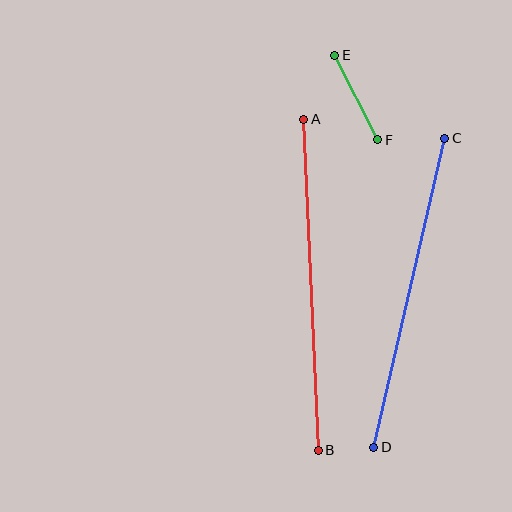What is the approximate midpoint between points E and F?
The midpoint is at approximately (356, 97) pixels.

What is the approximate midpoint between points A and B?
The midpoint is at approximately (311, 285) pixels.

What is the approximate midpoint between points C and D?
The midpoint is at approximately (409, 293) pixels.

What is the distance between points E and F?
The distance is approximately 95 pixels.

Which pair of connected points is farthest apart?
Points A and B are farthest apart.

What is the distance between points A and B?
The distance is approximately 331 pixels.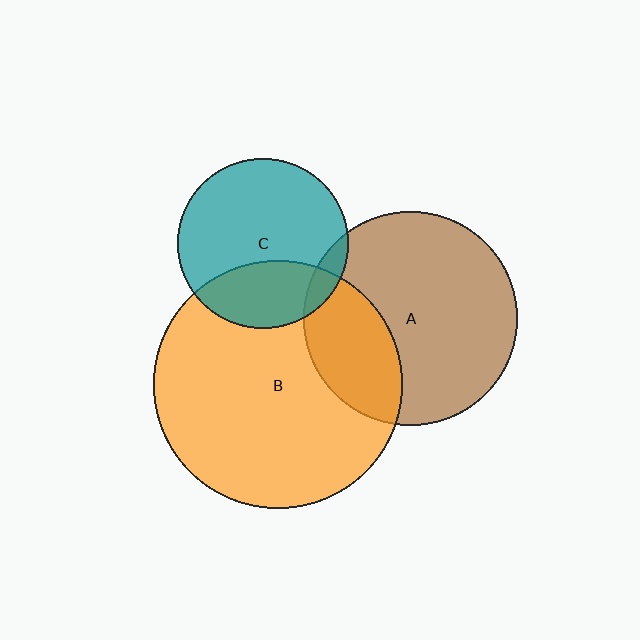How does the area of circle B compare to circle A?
Approximately 1.3 times.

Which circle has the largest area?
Circle B (orange).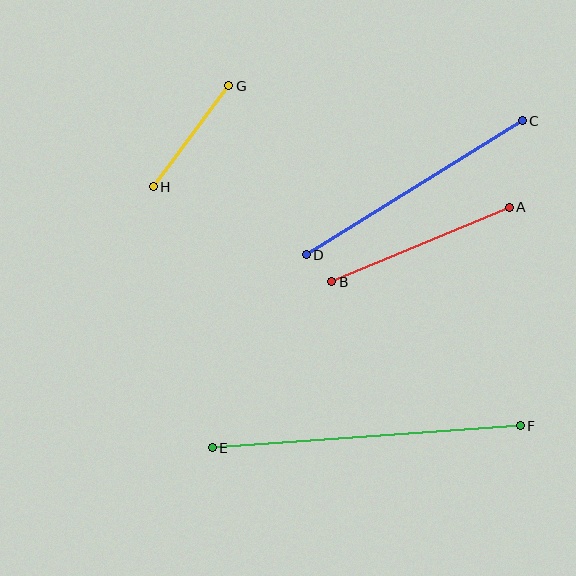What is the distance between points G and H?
The distance is approximately 126 pixels.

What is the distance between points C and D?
The distance is approximately 254 pixels.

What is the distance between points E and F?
The distance is approximately 309 pixels.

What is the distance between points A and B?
The distance is approximately 192 pixels.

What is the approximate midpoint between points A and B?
The midpoint is at approximately (420, 244) pixels.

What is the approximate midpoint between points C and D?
The midpoint is at approximately (414, 188) pixels.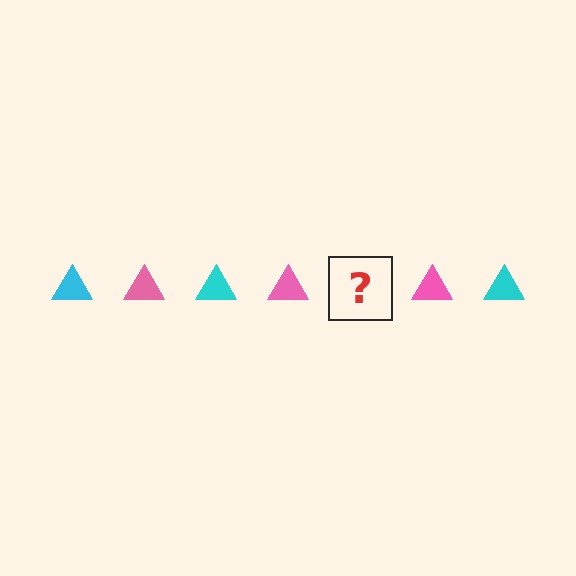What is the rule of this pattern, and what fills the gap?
The rule is that the pattern cycles through cyan, pink triangles. The gap should be filled with a cyan triangle.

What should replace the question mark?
The question mark should be replaced with a cyan triangle.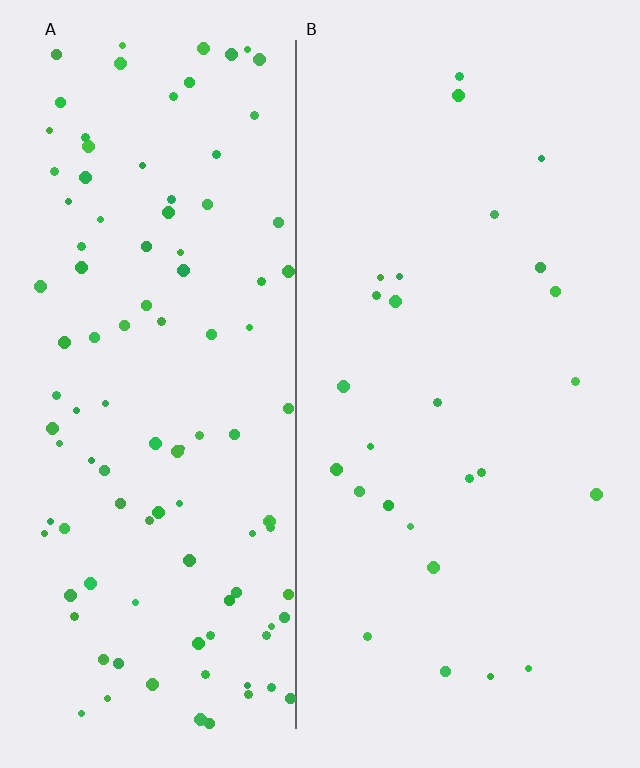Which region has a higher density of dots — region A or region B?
A (the left).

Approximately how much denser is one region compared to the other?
Approximately 4.1× — region A over region B.